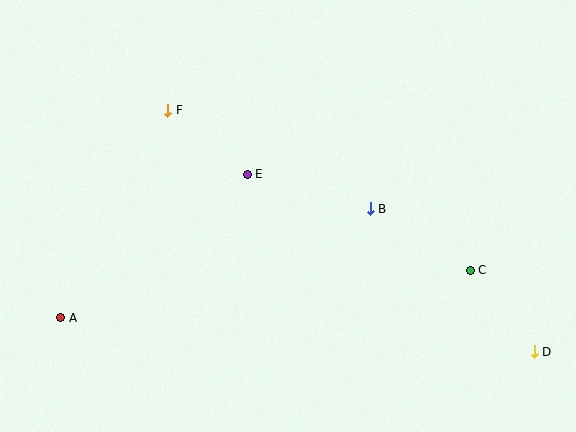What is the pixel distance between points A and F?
The distance between A and F is 233 pixels.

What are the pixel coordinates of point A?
Point A is at (61, 318).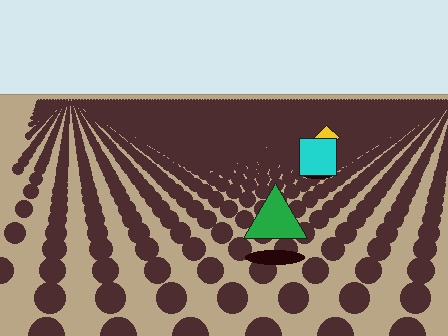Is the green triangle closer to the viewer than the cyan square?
Yes. The green triangle is closer — you can tell from the texture gradient: the ground texture is coarser near it.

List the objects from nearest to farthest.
From nearest to farthest: the green triangle, the cyan square, the yellow diamond.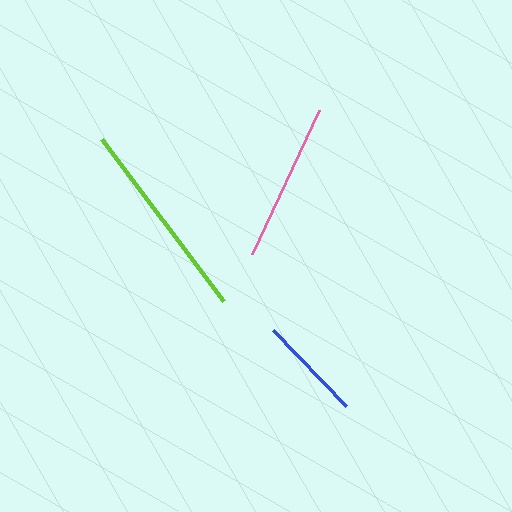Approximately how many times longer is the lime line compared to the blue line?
The lime line is approximately 1.9 times the length of the blue line.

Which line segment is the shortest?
The blue line is the shortest at approximately 105 pixels.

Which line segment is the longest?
The lime line is the longest at approximately 203 pixels.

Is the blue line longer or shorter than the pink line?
The pink line is longer than the blue line.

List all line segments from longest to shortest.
From longest to shortest: lime, pink, blue.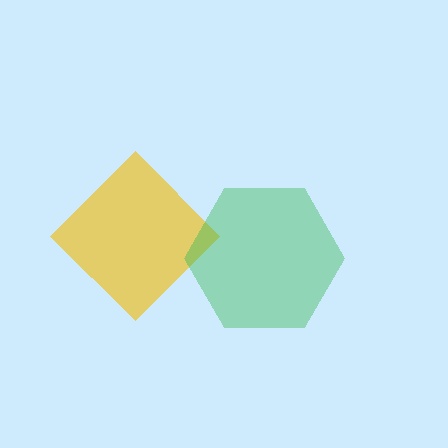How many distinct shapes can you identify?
There are 2 distinct shapes: a yellow diamond, a green hexagon.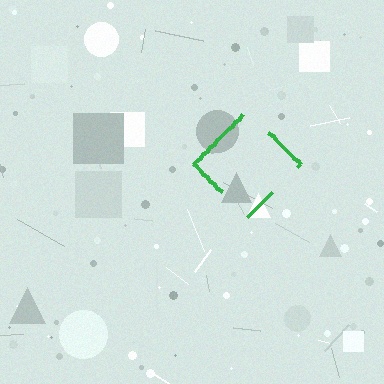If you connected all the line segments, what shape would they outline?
They would outline a diamond.